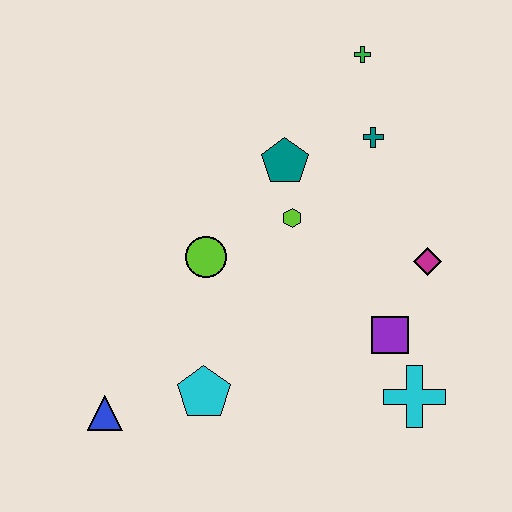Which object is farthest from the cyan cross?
The green cross is farthest from the cyan cross.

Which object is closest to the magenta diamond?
The purple square is closest to the magenta diamond.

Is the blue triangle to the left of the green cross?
Yes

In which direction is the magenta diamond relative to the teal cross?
The magenta diamond is below the teal cross.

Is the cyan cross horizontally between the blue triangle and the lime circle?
No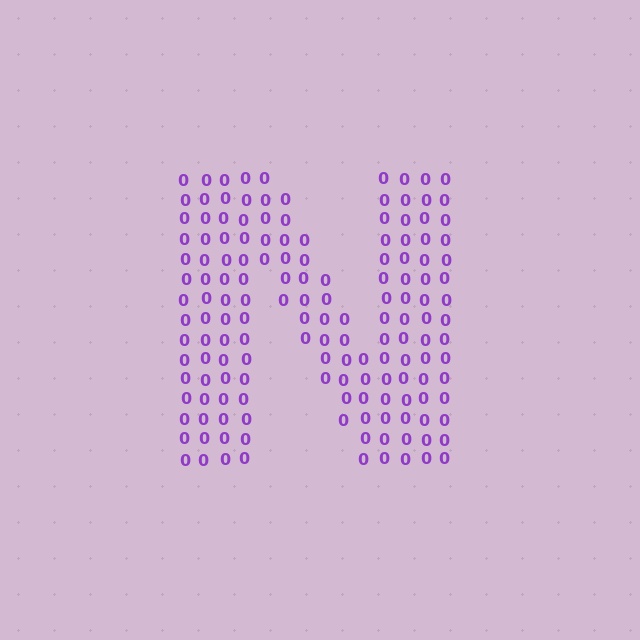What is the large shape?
The large shape is the letter N.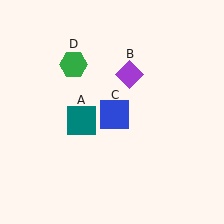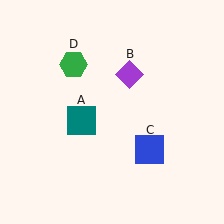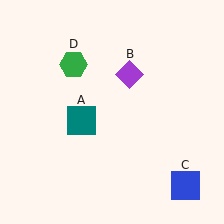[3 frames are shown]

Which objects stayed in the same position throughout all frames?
Teal square (object A) and purple diamond (object B) and green hexagon (object D) remained stationary.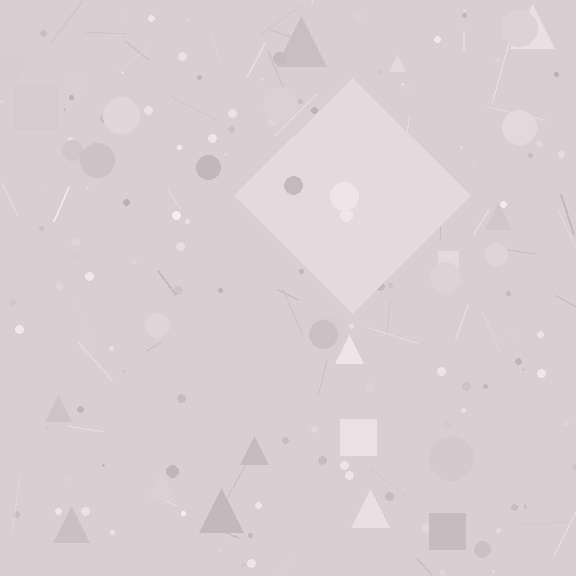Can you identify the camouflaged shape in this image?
The camouflaged shape is a diamond.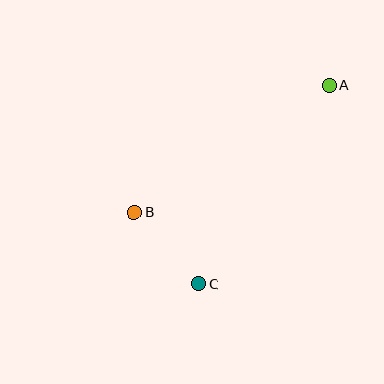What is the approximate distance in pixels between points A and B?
The distance between A and B is approximately 233 pixels.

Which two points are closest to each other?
Points B and C are closest to each other.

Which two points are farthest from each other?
Points A and C are farthest from each other.